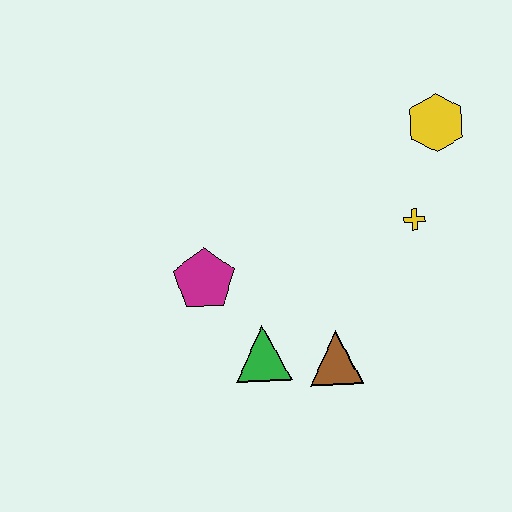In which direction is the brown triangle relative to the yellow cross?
The brown triangle is below the yellow cross.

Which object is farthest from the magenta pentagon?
The yellow hexagon is farthest from the magenta pentagon.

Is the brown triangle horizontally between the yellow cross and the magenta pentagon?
Yes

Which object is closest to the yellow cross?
The yellow hexagon is closest to the yellow cross.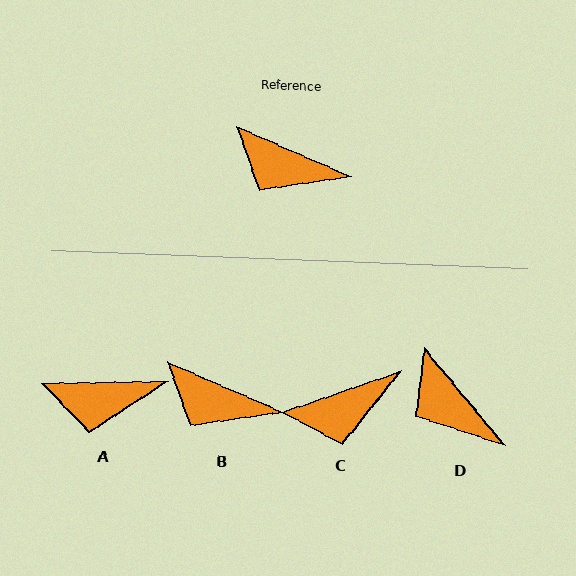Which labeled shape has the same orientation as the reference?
B.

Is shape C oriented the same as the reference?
No, it is off by about 43 degrees.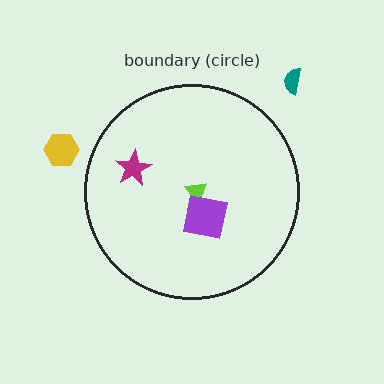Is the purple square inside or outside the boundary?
Inside.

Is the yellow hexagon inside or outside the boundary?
Outside.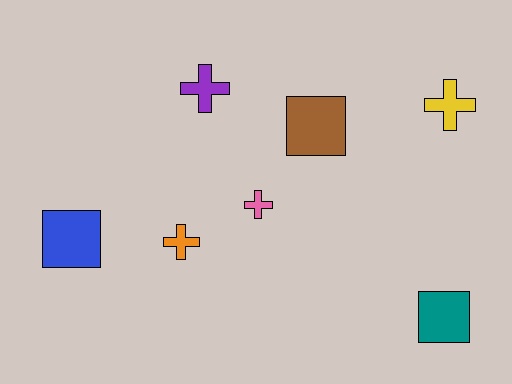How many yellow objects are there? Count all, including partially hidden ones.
There is 1 yellow object.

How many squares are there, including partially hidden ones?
There are 3 squares.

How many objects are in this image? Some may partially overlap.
There are 7 objects.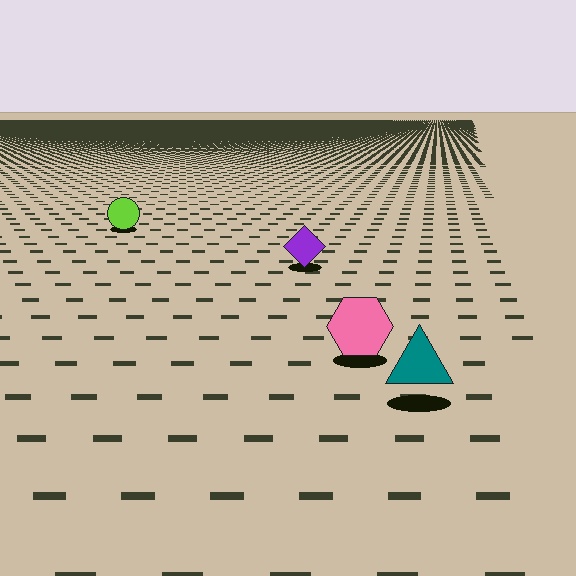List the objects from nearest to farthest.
From nearest to farthest: the teal triangle, the pink hexagon, the purple diamond, the lime circle.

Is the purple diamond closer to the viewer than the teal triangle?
No. The teal triangle is closer — you can tell from the texture gradient: the ground texture is coarser near it.